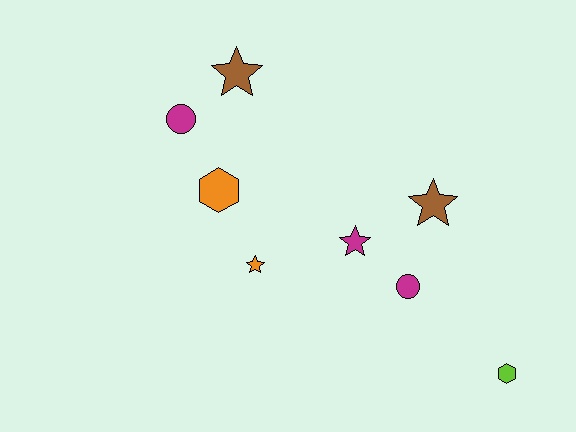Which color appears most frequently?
Magenta, with 3 objects.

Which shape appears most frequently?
Star, with 4 objects.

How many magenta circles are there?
There are 2 magenta circles.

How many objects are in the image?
There are 8 objects.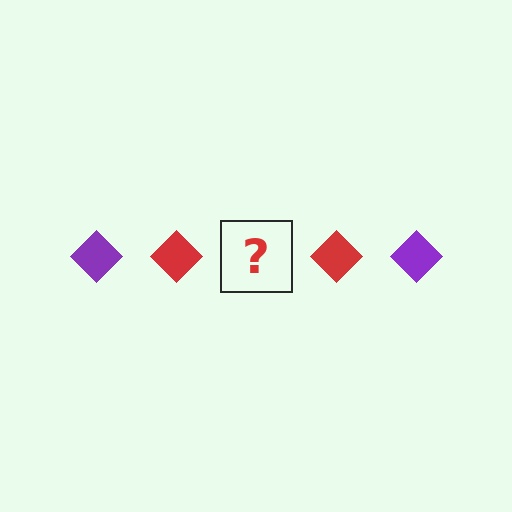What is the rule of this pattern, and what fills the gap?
The rule is that the pattern cycles through purple, red diamonds. The gap should be filled with a purple diamond.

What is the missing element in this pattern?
The missing element is a purple diamond.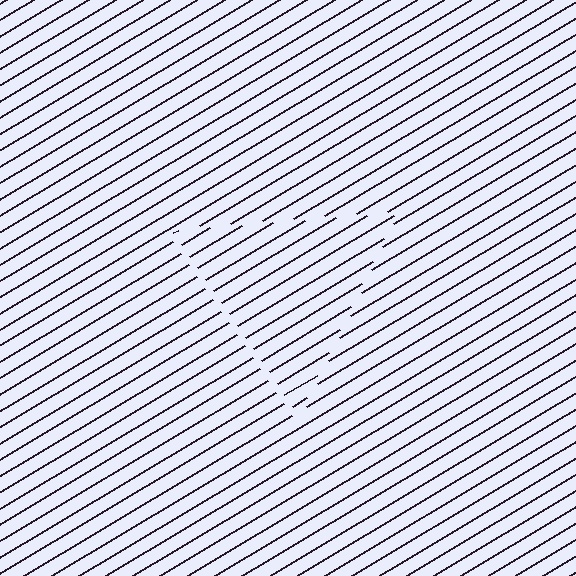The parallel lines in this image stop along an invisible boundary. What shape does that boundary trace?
An illusory triangle. The interior of the shape contains the same grating, shifted by half a period — the contour is defined by the phase discontinuity where line-ends from the inner and outer gratings abut.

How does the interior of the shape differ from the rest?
The interior of the shape contains the same grating, shifted by half a period — the contour is defined by the phase discontinuity where line-ends from the inner and outer gratings abut.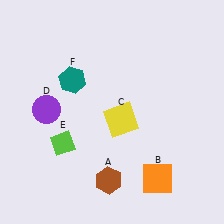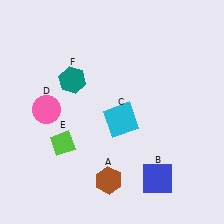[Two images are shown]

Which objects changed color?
B changed from orange to blue. C changed from yellow to cyan. D changed from purple to pink.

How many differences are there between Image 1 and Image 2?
There are 3 differences between the two images.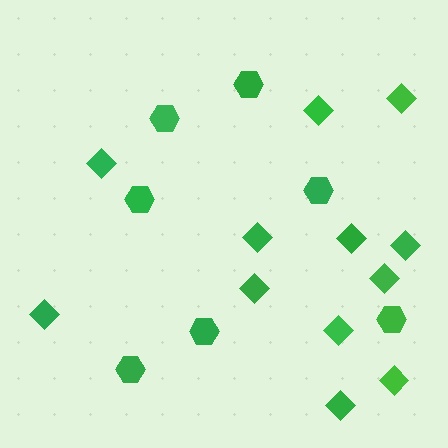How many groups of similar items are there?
There are 2 groups: one group of diamonds (12) and one group of hexagons (7).